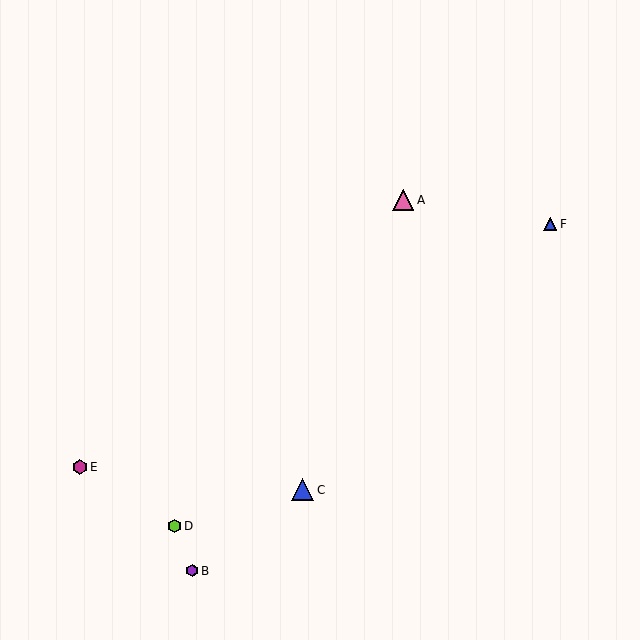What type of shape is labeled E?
Shape E is a magenta hexagon.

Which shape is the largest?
The blue triangle (labeled C) is the largest.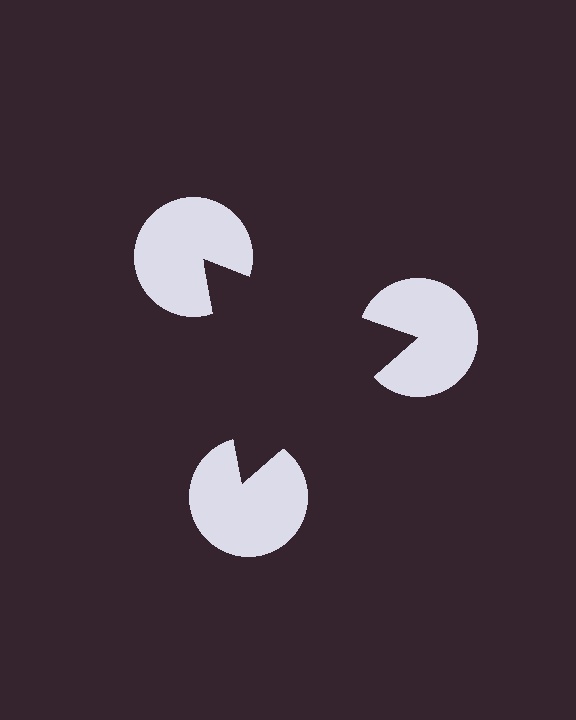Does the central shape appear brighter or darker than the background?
It typically appears slightly darker than the background, even though no actual brightness change is drawn.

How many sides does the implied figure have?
3 sides.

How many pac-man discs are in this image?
There are 3 — one at each vertex of the illusory triangle.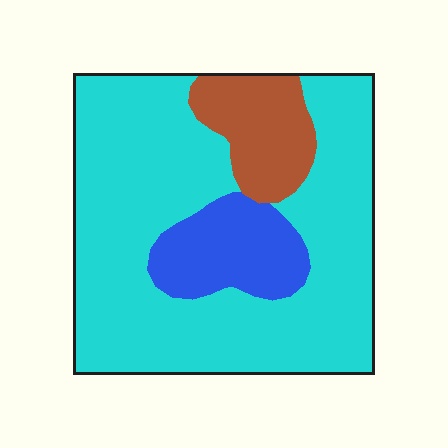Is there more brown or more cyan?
Cyan.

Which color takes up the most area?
Cyan, at roughly 75%.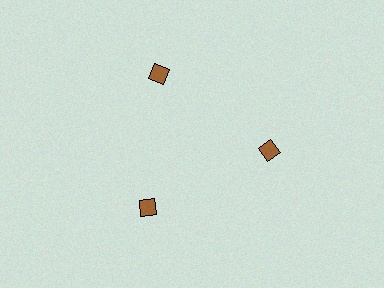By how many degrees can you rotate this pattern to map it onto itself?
The pattern maps onto itself every 120 degrees of rotation.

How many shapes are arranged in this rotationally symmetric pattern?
There are 3 shapes, arranged in 3 groups of 1.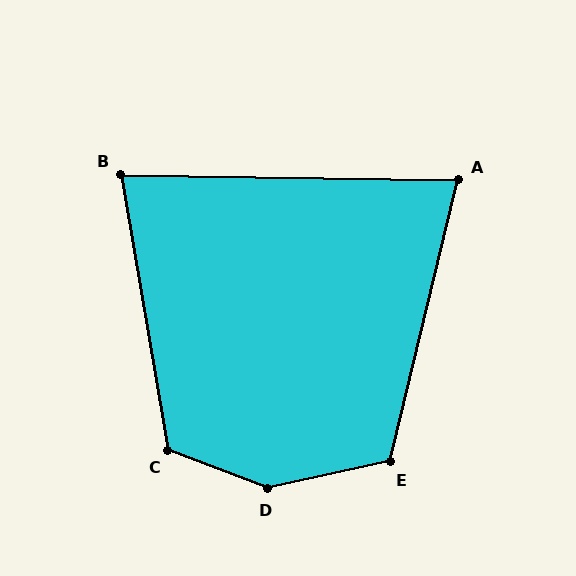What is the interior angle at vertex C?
Approximately 121 degrees (obtuse).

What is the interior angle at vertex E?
Approximately 116 degrees (obtuse).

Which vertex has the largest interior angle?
D, at approximately 146 degrees.